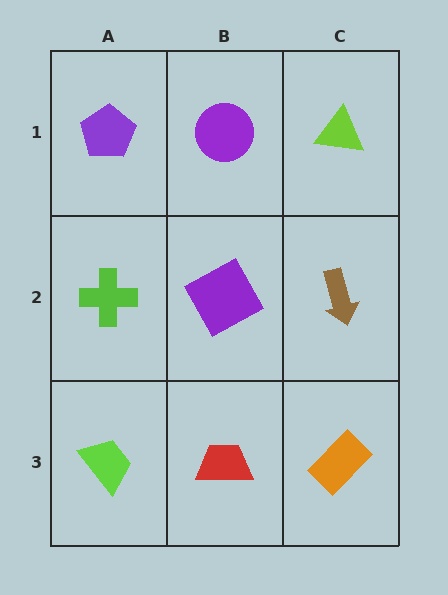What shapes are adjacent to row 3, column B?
A purple square (row 2, column B), a lime trapezoid (row 3, column A), an orange rectangle (row 3, column C).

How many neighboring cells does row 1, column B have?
3.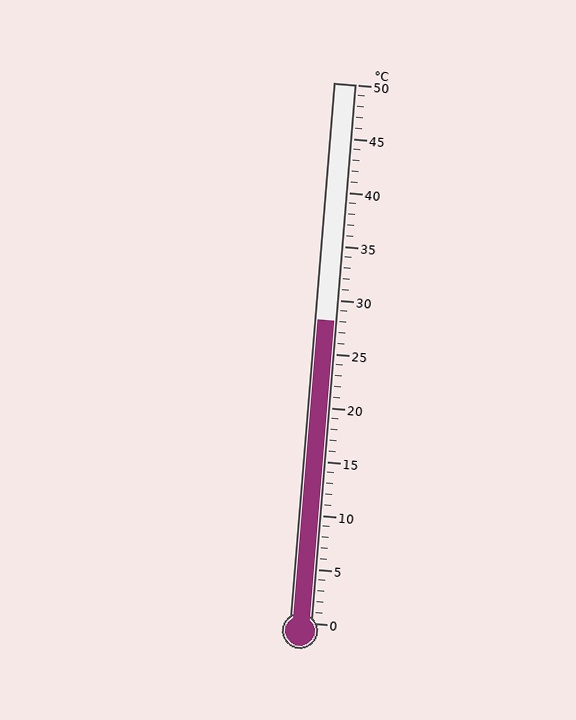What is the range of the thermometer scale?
The thermometer scale ranges from 0°C to 50°C.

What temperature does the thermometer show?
The thermometer shows approximately 28°C.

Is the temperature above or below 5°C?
The temperature is above 5°C.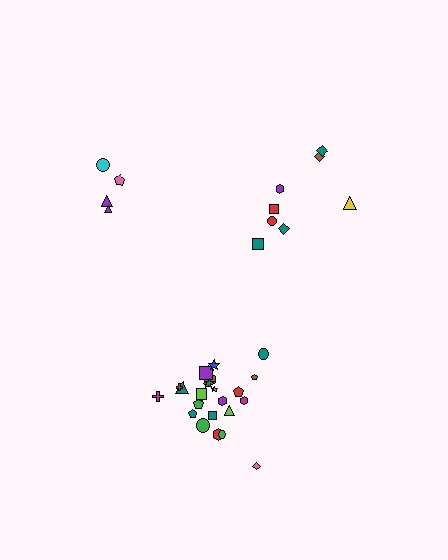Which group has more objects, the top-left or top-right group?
The top-right group.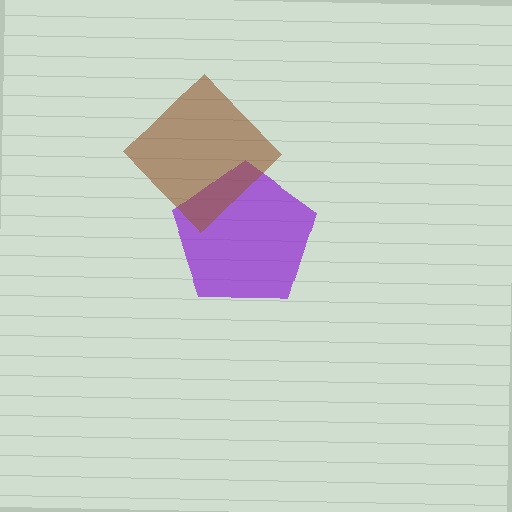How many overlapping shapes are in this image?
There are 2 overlapping shapes in the image.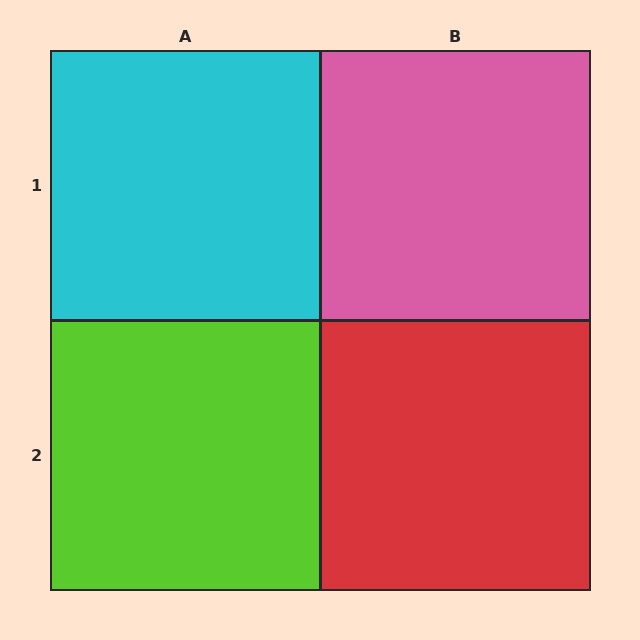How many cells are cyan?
1 cell is cyan.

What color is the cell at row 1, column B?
Pink.